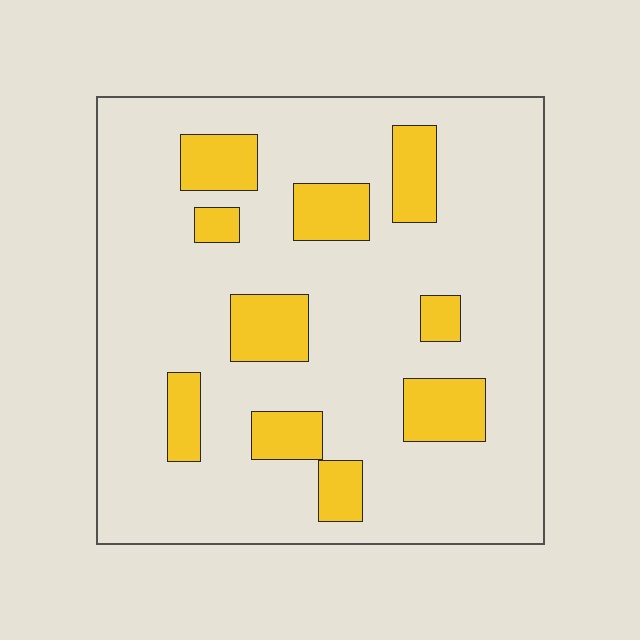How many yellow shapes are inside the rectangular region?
10.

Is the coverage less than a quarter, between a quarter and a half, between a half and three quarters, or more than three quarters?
Less than a quarter.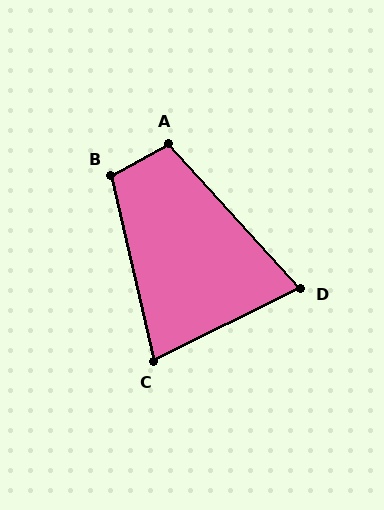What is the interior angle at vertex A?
Approximately 104 degrees (obtuse).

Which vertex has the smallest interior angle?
D, at approximately 74 degrees.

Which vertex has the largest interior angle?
B, at approximately 106 degrees.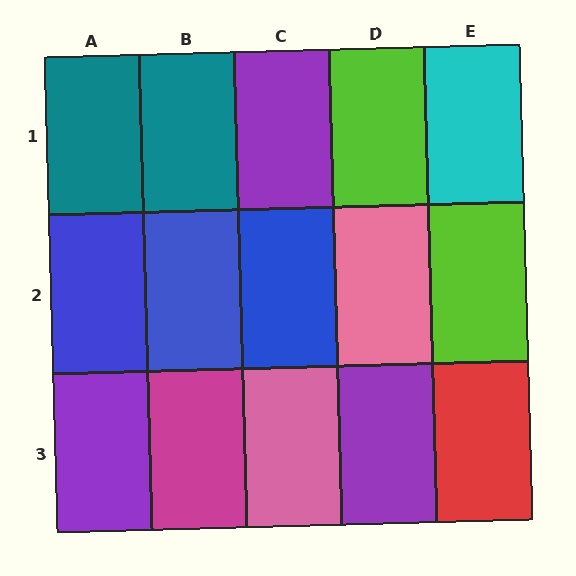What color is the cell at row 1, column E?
Cyan.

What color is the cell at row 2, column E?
Lime.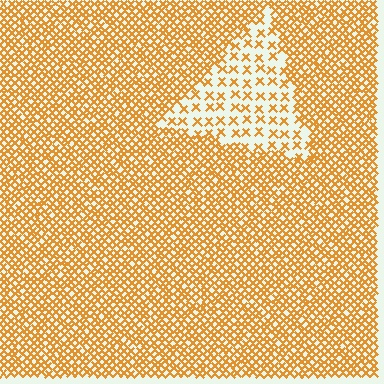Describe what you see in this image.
The image contains small orange elements arranged at two different densities. A triangle-shaped region is visible where the elements are less densely packed than the surrounding area.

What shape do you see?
I see a triangle.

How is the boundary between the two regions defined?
The boundary is defined by a change in element density (approximately 2.8x ratio). All elements are the same color, size, and shape.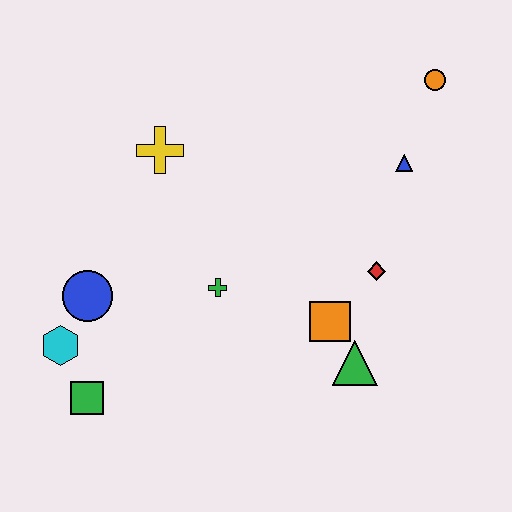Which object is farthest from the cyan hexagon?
The orange circle is farthest from the cyan hexagon.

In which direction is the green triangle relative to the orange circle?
The green triangle is below the orange circle.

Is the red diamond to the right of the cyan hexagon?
Yes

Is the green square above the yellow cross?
No